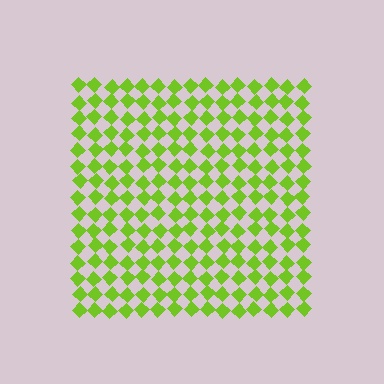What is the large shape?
The large shape is a square.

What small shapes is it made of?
It is made of small diamonds.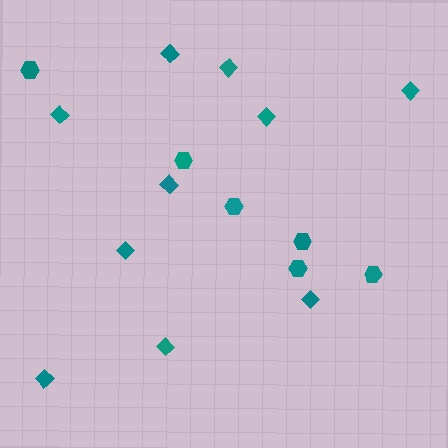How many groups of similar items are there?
There are 2 groups: one group of hexagons (6) and one group of diamonds (10).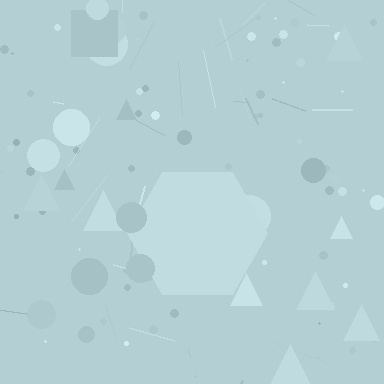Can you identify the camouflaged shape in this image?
The camouflaged shape is a hexagon.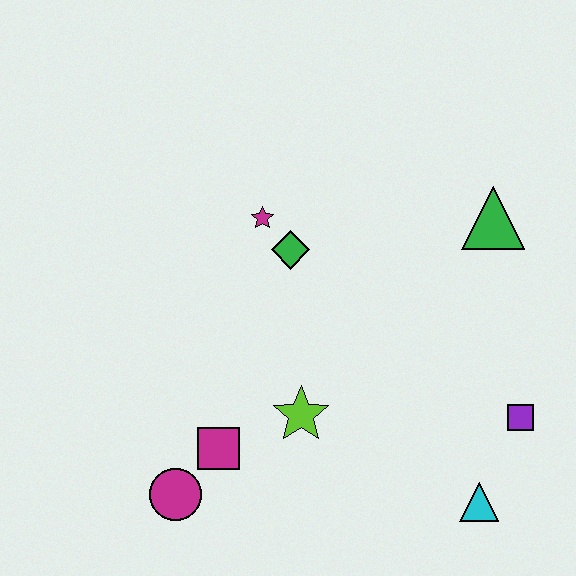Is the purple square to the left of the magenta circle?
No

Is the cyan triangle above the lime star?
No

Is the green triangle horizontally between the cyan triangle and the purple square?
Yes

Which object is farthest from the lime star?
The green triangle is farthest from the lime star.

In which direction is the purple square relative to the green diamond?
The purple square is to the right of the green diamond.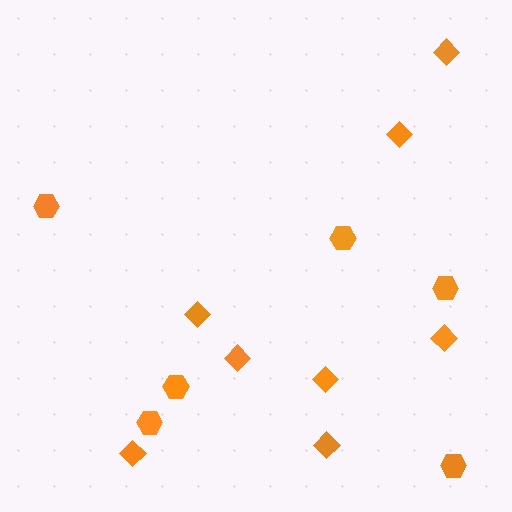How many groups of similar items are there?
There are 2 groups: one group of diamonds (8) and one group of hexagons (6).